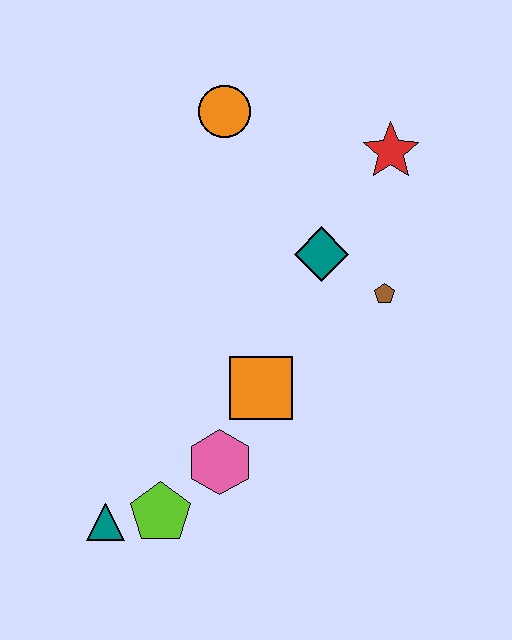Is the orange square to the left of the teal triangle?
No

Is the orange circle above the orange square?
Yes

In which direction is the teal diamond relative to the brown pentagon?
The teal diamond is to the left of the brown pentagon.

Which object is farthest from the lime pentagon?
The red star is farthest from the lime pentagon.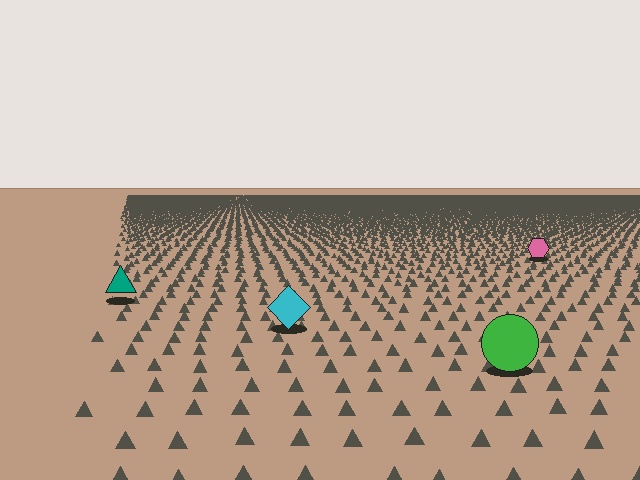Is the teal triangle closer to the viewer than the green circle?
No. The green circle is closer — you can tell from the texture gradient: the ground texture is coarser near it.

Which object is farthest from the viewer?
The pink hexagon is farthest from the viewer. It appears smaller and the ground texture around it is denser.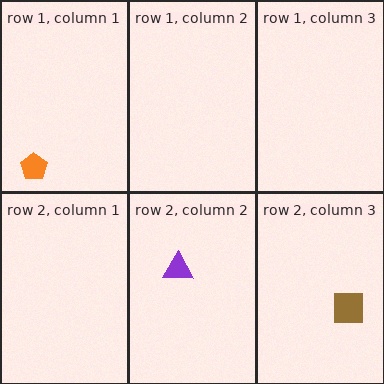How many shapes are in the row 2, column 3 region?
1.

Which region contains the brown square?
The row 2, column 3 region.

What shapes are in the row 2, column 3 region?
The brown square.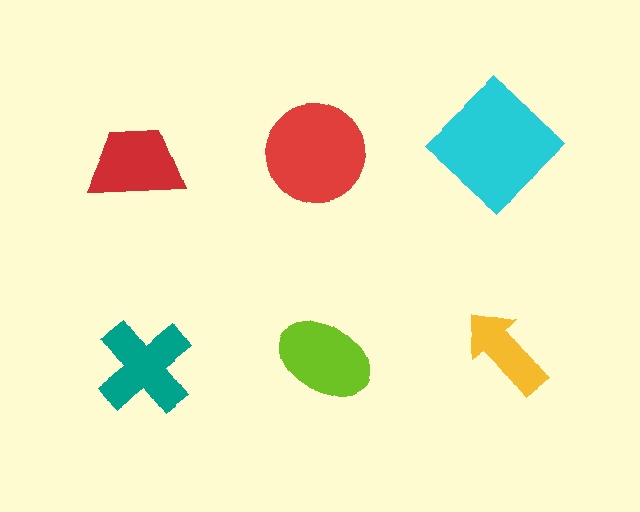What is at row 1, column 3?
A cyan diamond.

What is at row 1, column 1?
A red trapezoid.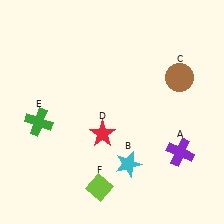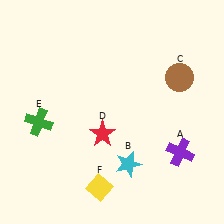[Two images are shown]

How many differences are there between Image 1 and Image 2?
There is 1 difference between the two images.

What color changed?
The diamond (F) changed from lime in Image 1 to yellow in Image 2.